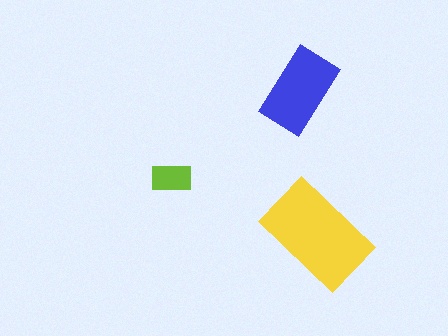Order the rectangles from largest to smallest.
the yellow one, the blue one, the lime one.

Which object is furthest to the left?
The lime rectangle is leftmost.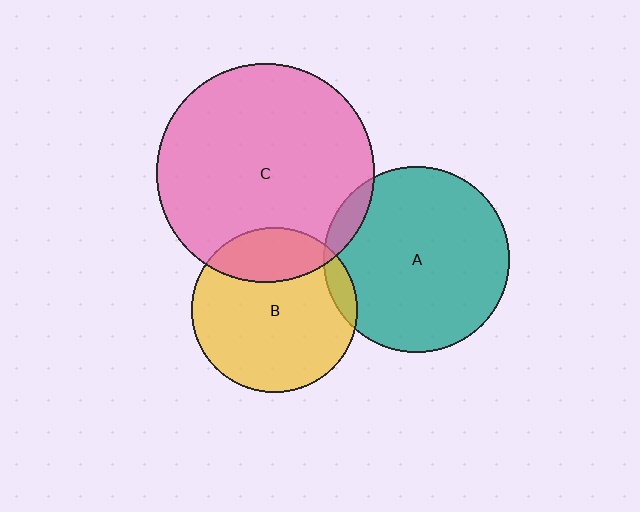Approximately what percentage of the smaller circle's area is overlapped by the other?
Approximately 25%.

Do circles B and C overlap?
Yes.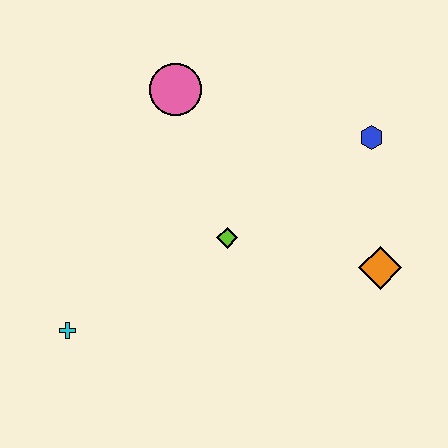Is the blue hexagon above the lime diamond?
Yes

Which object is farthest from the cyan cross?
The blue hexagon is farthest from the cyan cross.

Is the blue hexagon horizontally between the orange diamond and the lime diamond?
Yes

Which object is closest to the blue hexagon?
The orange diamond is closest to the blue hexagon.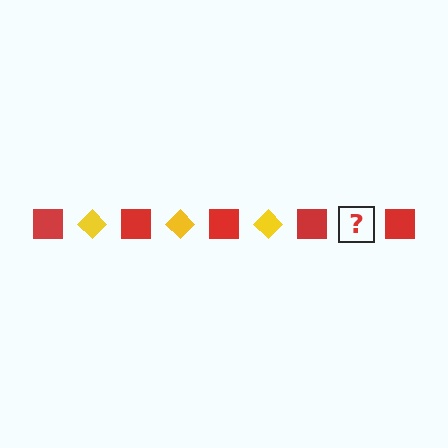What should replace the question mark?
The question mark should be replaced with a yellow diamond.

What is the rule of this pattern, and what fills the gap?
The rule is that the pattern alternates between red square and yellow diamond. The gap should be filled with a yellow diamond.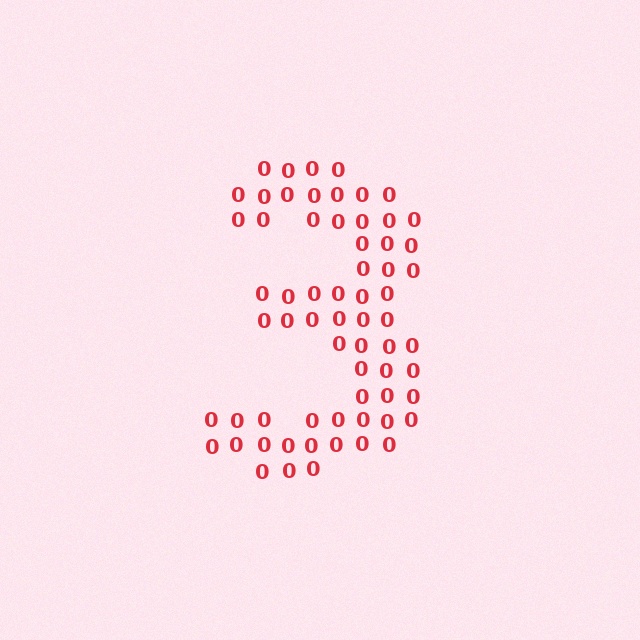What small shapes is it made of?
It is made of small digit 0's.